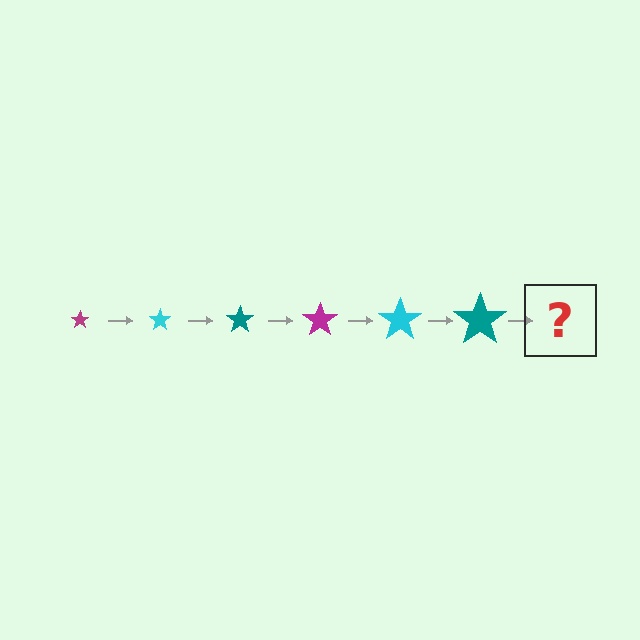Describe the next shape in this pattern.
It should be a magenta star, larger than the previous one.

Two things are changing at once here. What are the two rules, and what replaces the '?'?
The two rules are that the star grows larger each step and the color cycles through magenta, cyan, and teal. The '?' should be a magenta star, larger than the previous one.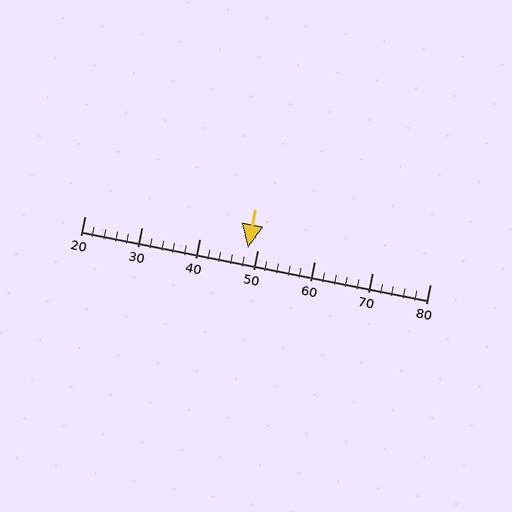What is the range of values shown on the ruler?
The ruler shows values from 20 to 80.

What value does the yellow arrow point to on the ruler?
The yellow arrow points to approximately 48.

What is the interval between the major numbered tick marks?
The major tick marks are spaced 10 units apart.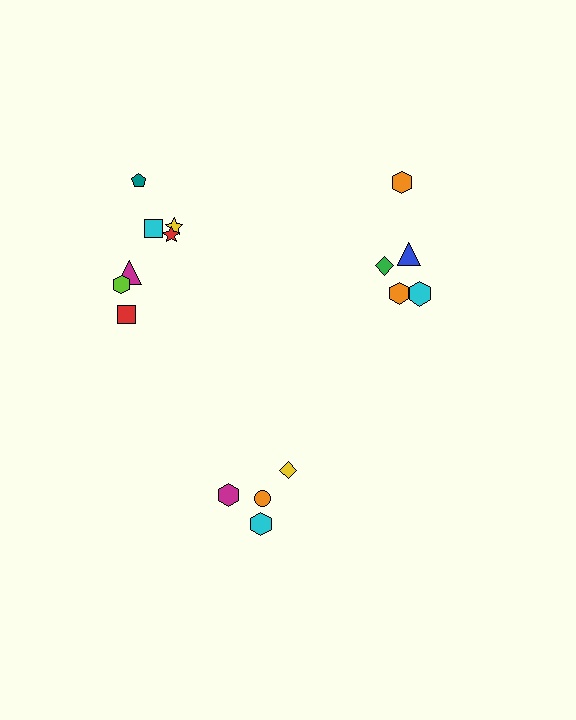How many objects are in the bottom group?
There are 4 objects.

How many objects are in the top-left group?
There are 7 objects.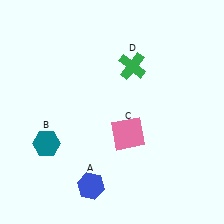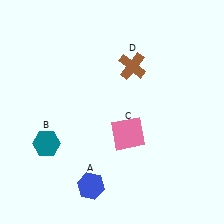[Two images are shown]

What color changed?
The cross (D) changed from green in Image 1 to brown in Image 2.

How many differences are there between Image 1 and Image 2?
There is 1 difference between the two images.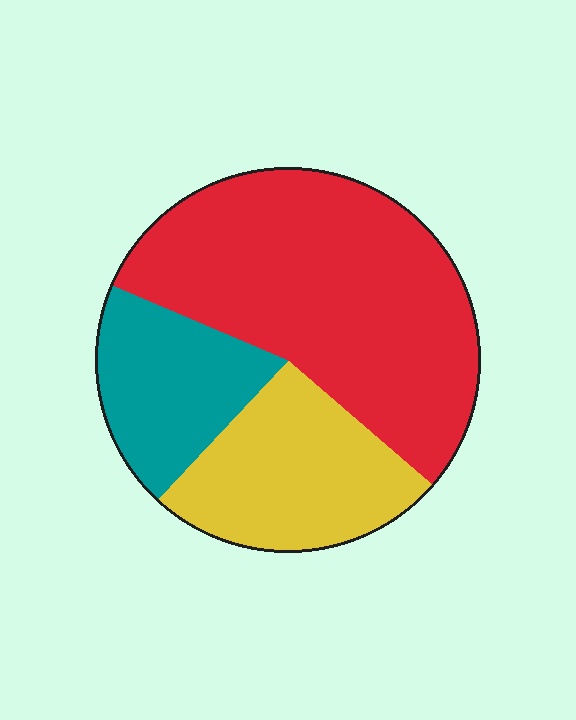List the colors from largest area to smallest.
From largest to smallest: red, yellow, teal.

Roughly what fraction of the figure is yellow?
Yellow covers roughly 25% of the figure.